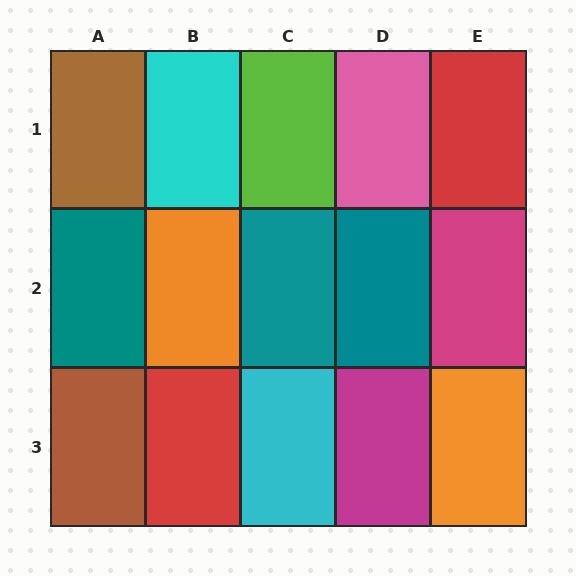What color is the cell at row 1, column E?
Red.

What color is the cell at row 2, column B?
Orange.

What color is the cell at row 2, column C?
Teal.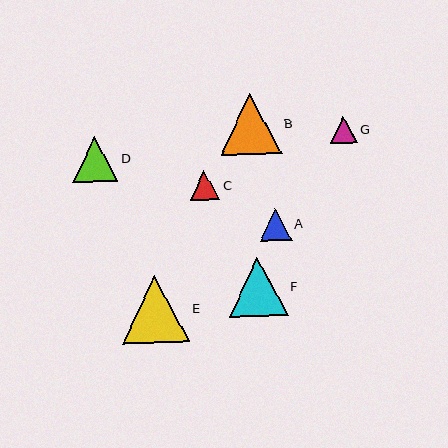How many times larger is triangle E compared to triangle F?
Triangle E is approximately 1.1 times the size of triangle F.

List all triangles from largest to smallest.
From largest to smallest: E, B, F, D, A, C, G.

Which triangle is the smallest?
Triangle G is the smallest with a size of approximately 27 pixels.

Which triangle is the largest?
Triangle E is the largest with a size of approximately 67 pixels.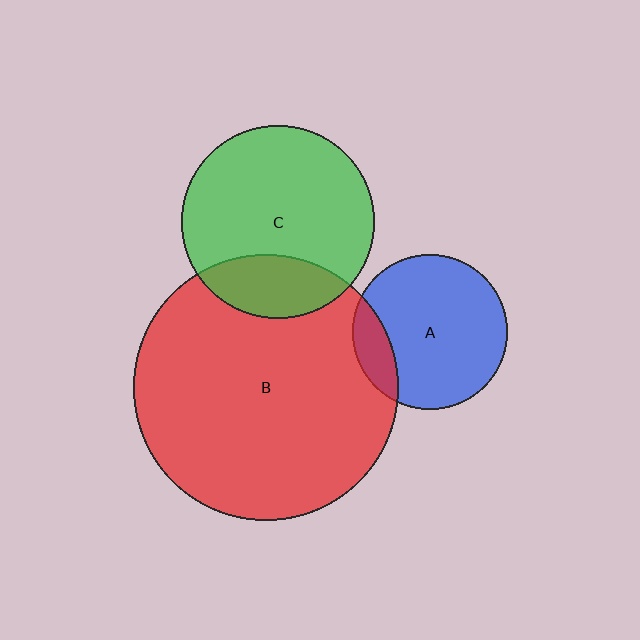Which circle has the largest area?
Circle B (red).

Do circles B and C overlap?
Yes.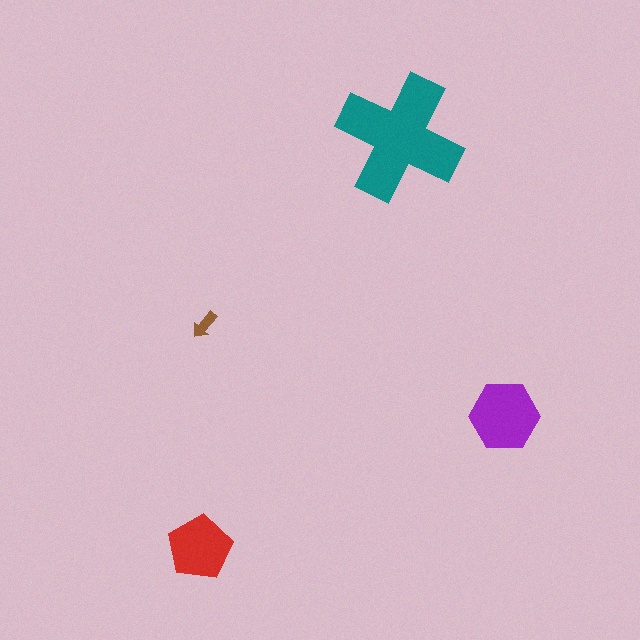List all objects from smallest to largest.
The brown arrow, the red pentagon, the purple hexagon, the teal cross.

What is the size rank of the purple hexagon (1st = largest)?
2nd.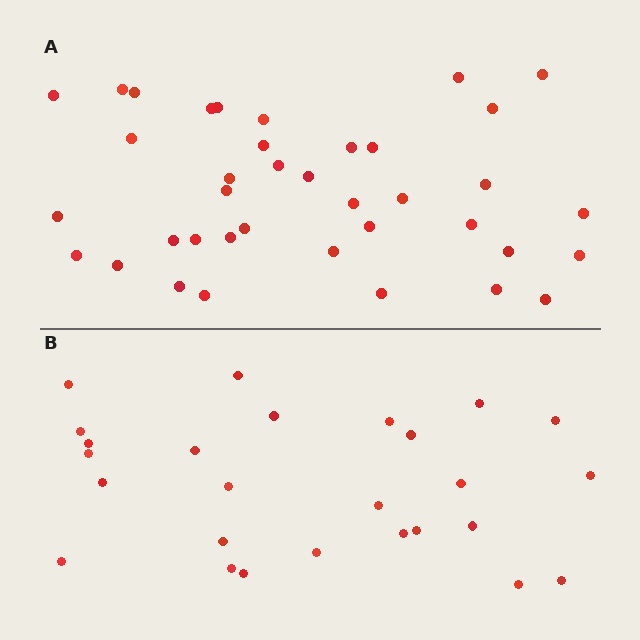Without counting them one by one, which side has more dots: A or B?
Region A (the top region) has more dots.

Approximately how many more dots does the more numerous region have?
Region A has roughly 12 or so more dots than region B.